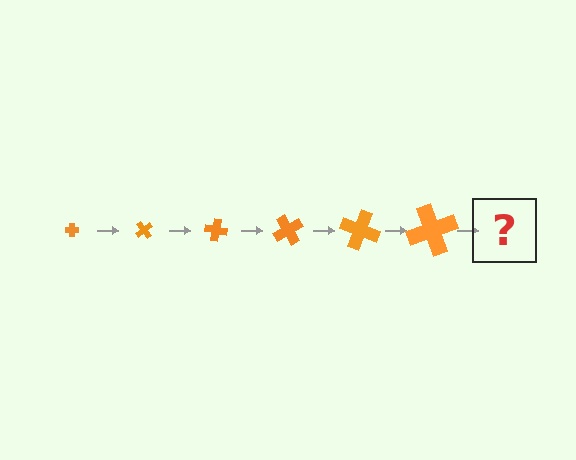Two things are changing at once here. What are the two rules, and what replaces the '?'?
The two rules are that the cross grows larger each step and it rotates 50 degrees each step. The '?' should be a cross, larger than the previous one and rotated 300 degrees from the start.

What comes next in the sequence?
The next element should be a cross, larger than the previous one and rotated 300 degrees from the start.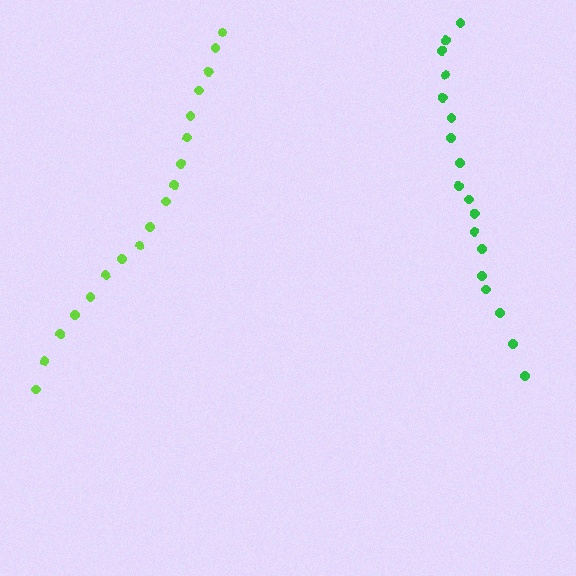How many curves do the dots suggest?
There are 2 distinct paths.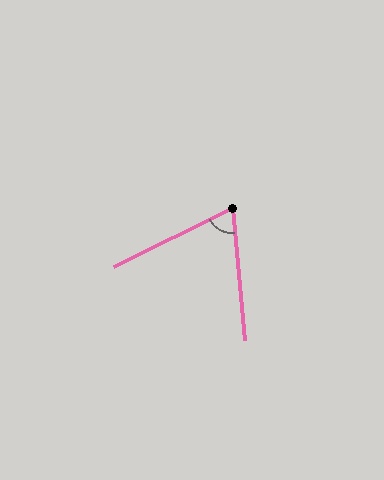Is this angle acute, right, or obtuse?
It is acute.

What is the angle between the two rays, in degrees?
Approximately 69 degrees.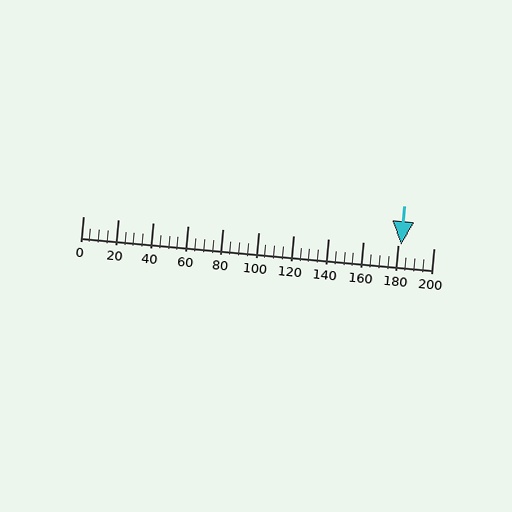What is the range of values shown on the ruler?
The ruler shows values from 0 to 200.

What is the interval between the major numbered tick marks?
The major tick marks are spaced 20 units apart.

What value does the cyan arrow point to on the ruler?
The cyan arrow points to approximately 182.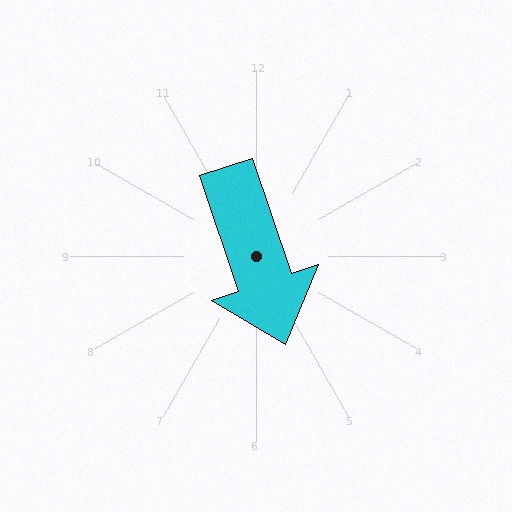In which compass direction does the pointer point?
South.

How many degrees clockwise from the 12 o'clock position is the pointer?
Approximately 161 degrees.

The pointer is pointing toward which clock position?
Roughly 5 o'clock.